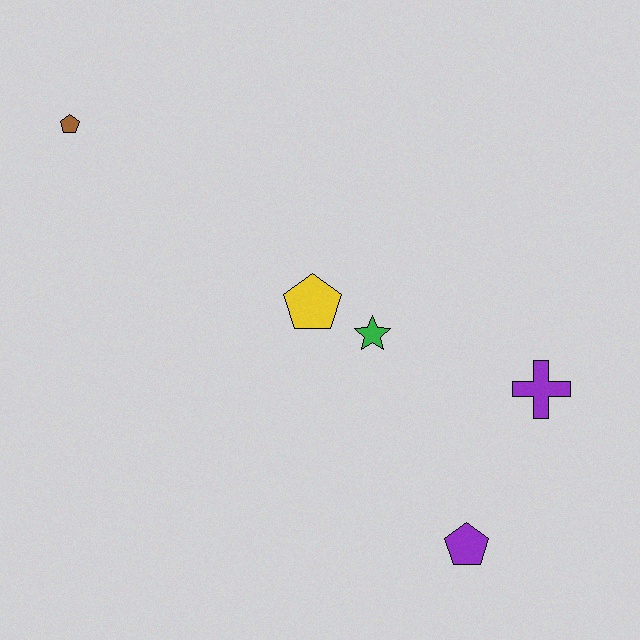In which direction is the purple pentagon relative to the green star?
The purple pentagon is below the green star.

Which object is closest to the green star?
The yellow pentagon is closest to the green star.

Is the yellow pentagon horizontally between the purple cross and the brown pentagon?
Yes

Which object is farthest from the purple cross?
The brown pentagon is farthest from the purple cross.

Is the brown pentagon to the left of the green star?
Yes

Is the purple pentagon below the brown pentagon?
Yes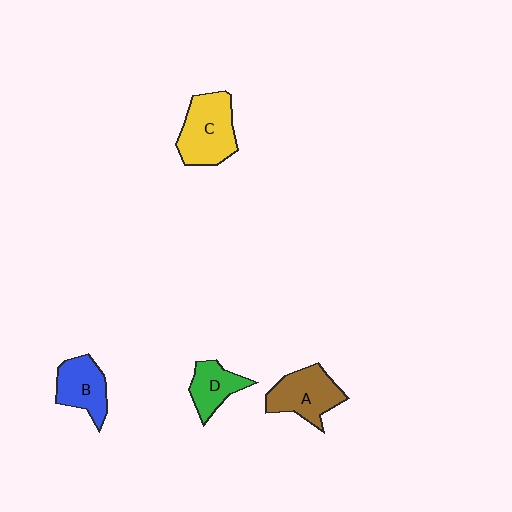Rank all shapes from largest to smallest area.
From largest to smallest: C (yellow), A (brown), B (blue), D (green).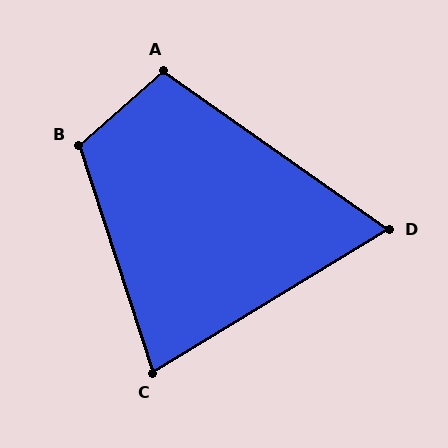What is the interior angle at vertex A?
Approximately 103 degrees (obtuse).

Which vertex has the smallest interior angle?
D, at approximately 67 degrees.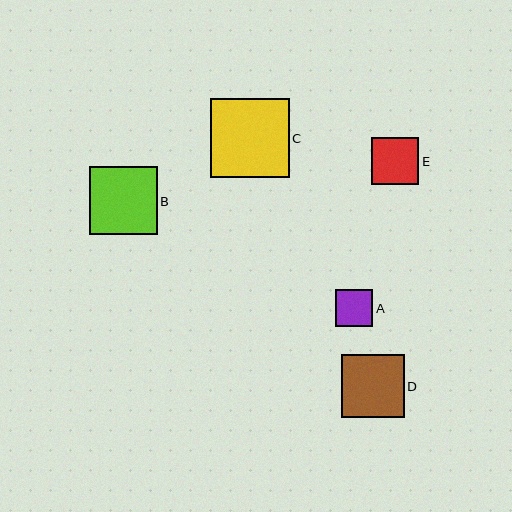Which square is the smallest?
Square A is the smallest with a size of approximately 37 pixels.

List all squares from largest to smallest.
From largest to smallest: C, B, D, E, A.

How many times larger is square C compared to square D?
Square C is approximately 1.2 times the size of square D.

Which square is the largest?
Square C is the largest with a size of approximately 78 pixels.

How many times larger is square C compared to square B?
Square C is approximately 1.2 times the size of square B.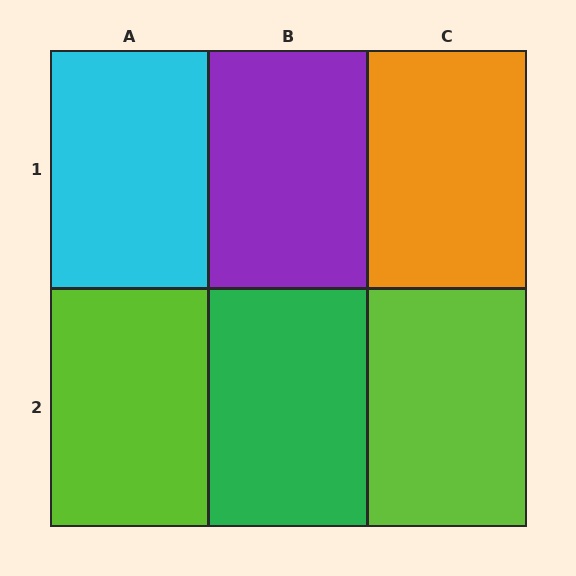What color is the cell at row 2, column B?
Green.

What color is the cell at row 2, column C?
Lime.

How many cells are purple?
1 cell is purple.